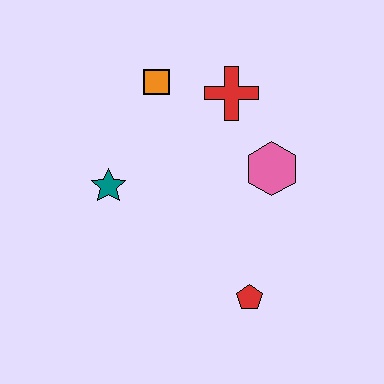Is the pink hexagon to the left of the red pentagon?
No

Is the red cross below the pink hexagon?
No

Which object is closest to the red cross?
The orange square is closest to the red cross.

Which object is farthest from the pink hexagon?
The teal star is farthest from the pink hexagon.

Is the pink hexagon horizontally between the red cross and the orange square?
No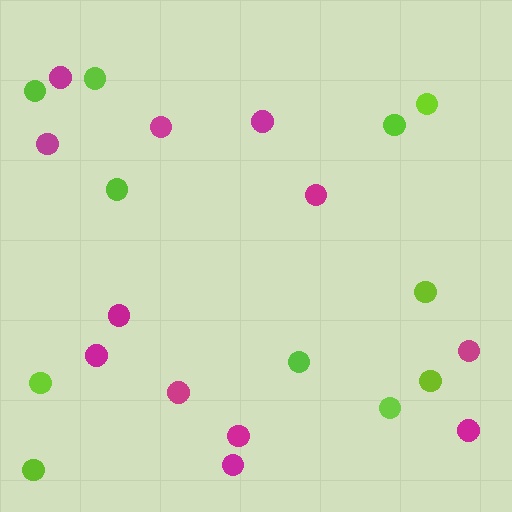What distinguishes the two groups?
There are 2 groups: one group of lime circles (11) and one group of magenta circles (12).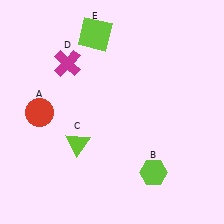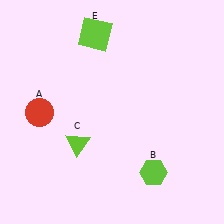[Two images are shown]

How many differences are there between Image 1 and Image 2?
There is 1 difference between the two images.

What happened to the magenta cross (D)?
The magenta cross (D) was removed in Image 2. It was in the top-left area of Image 1.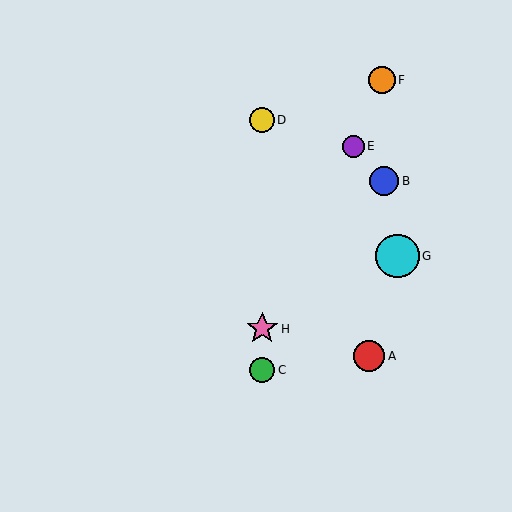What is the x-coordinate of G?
Object G is at x≈398.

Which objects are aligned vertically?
Objects C, D, H are aligned vertically.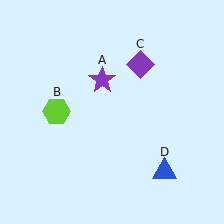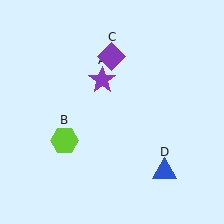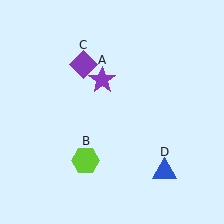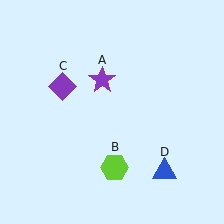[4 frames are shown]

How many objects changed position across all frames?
2 objects changed position: lime hexagon (object B), purple diamond (object C).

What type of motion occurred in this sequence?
The lime hexagon (object B), purple diamond (object C) rotated counterclockwise around the center of the scene.